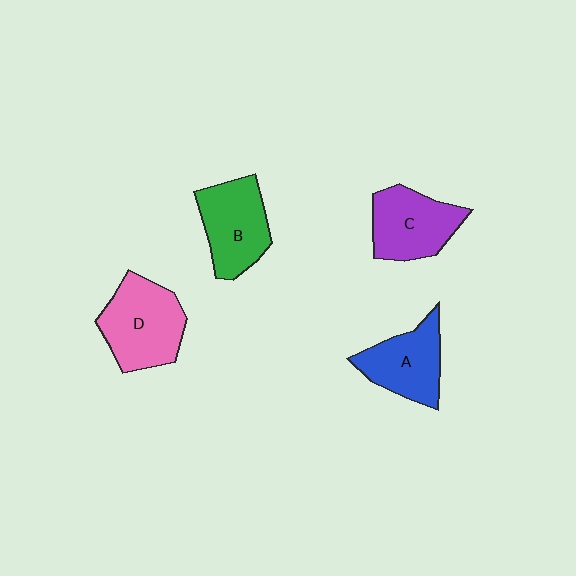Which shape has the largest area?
Shape D (pink).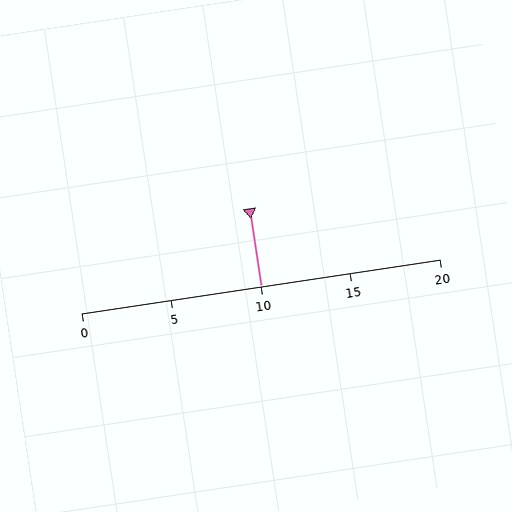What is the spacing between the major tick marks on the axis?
The major ticks are spaced 5 apart.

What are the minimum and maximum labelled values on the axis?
The axis runs from 0 to 20.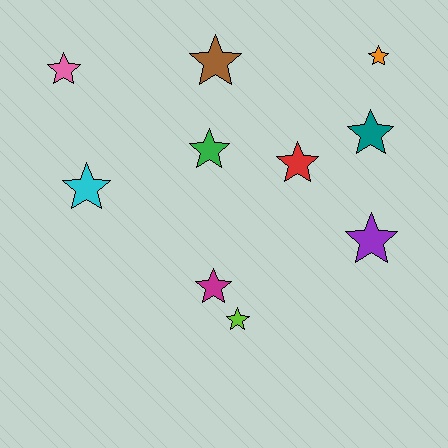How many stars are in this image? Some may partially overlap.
There are 10 stars.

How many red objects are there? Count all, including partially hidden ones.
There is 1 red object.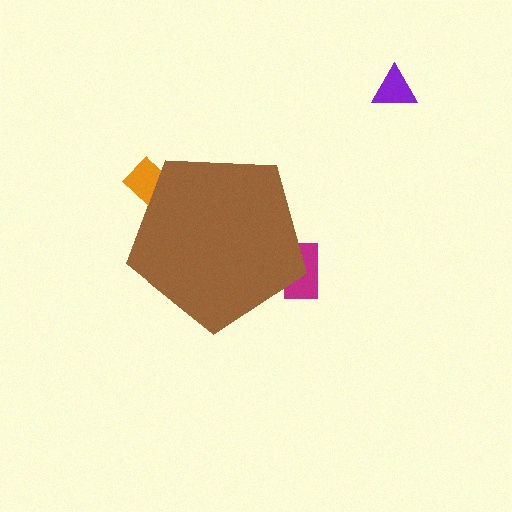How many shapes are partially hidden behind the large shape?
2 shapes are partially hidden.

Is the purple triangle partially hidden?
No, the purple triangle is fully visible.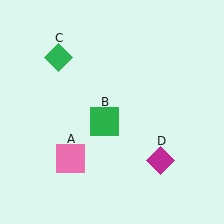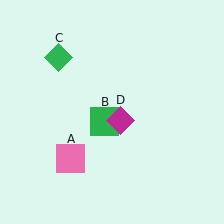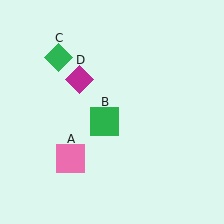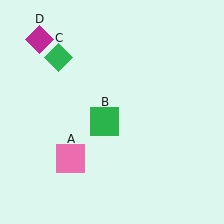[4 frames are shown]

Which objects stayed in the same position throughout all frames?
Pink square (object A) and green square (object B) and green diamond (object C) remained stationary.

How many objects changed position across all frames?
1 object changed position: magenta diamond (object D).